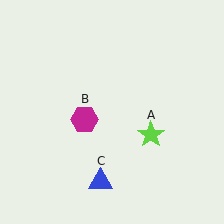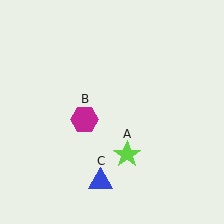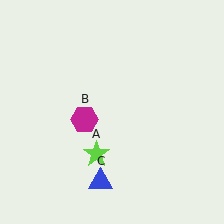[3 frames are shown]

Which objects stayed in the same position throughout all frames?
Magenta hexagon (object B) and blue triangle (object C) remained stationary.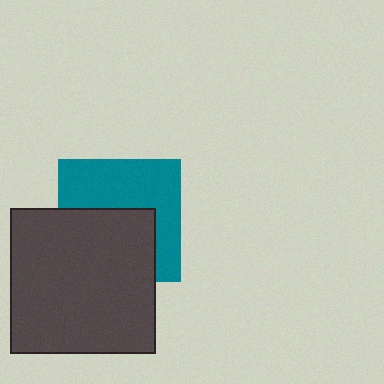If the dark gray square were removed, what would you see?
You would see the complete teal square.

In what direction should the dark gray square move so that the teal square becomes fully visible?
The dark gray square should move down. That is the shortest direction to clear the overlap and leave the teal square fully visible.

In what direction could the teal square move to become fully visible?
The teal square could move up. That would shift it out from behind the dark gray square entirely.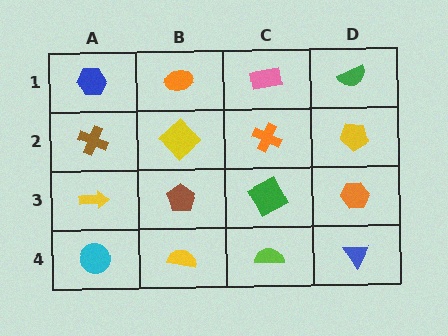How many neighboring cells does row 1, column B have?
3.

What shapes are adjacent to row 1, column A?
A brown cross (row 2, column A), an orange ellipse (row 1, column B).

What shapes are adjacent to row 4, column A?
A yellow arrow (row 3, column A), a yellow semicircle (row 4, column B).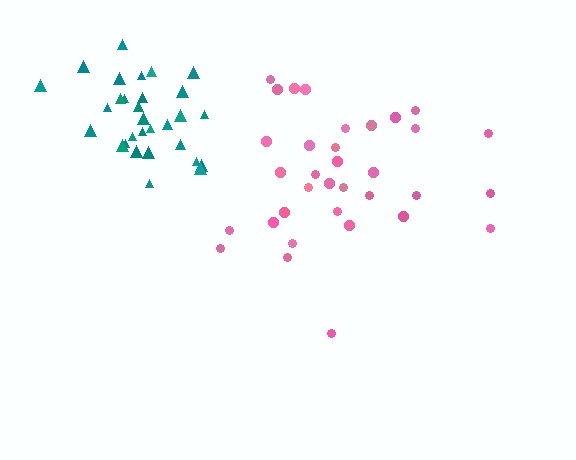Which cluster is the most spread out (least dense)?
Pink.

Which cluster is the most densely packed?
Teal.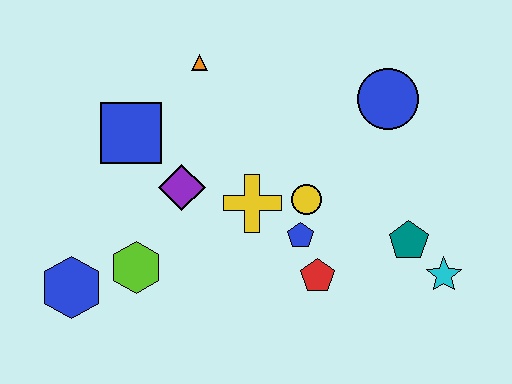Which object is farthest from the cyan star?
The blue hexagon is farthest from the cyan star.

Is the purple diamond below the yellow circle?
No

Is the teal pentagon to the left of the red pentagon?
No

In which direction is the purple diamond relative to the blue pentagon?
The purple diamond is to the left of the blue pentagon.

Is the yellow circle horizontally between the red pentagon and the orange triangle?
Yes